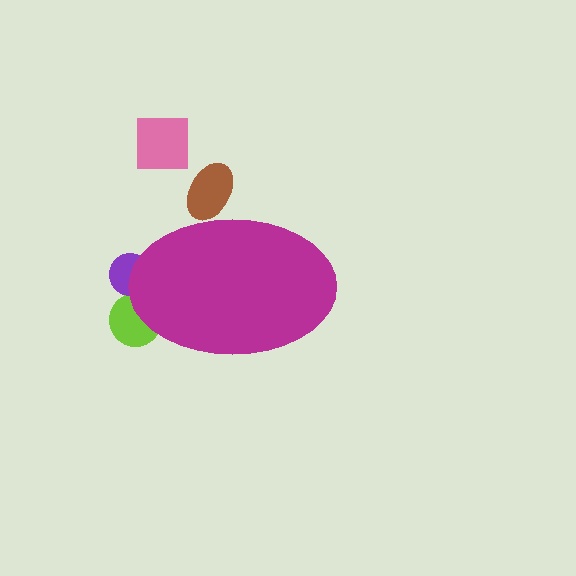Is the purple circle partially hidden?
Yes, the purple circle is partially hidden behind the magenta ellipse.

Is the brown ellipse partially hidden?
Yes, the brown ellipse is partially hidden behind the magenta ellipse.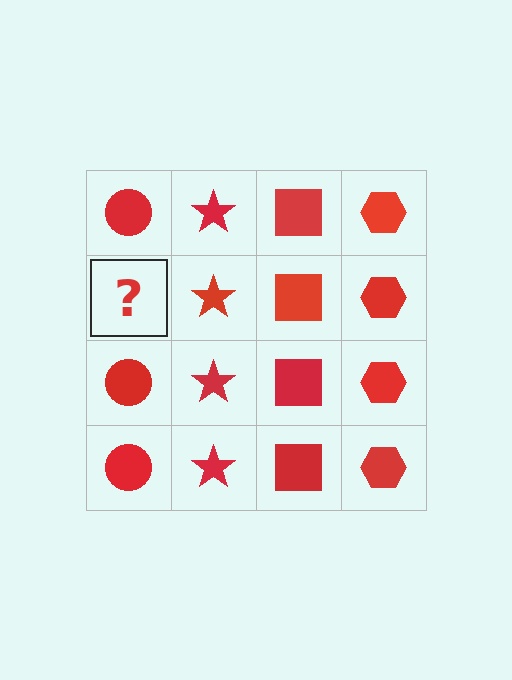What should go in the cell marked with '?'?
The missing cell should contain a red circle.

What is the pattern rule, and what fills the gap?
The rule is that each column has a consistent shape. The gap should be filled with a red circle.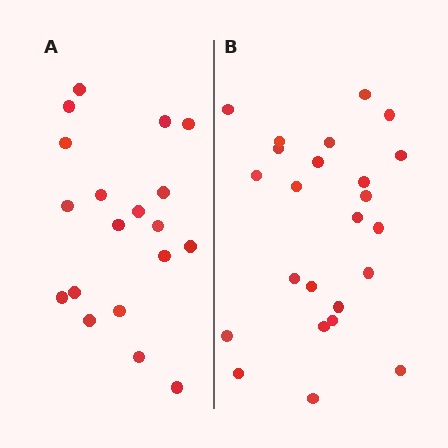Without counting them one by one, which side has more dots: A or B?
Region B (the right region) has more dots.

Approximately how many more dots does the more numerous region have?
Region B has about 5 more dots than region A.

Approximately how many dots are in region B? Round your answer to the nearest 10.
About 20 dots. (The exact count is 24, which rounds to 20.)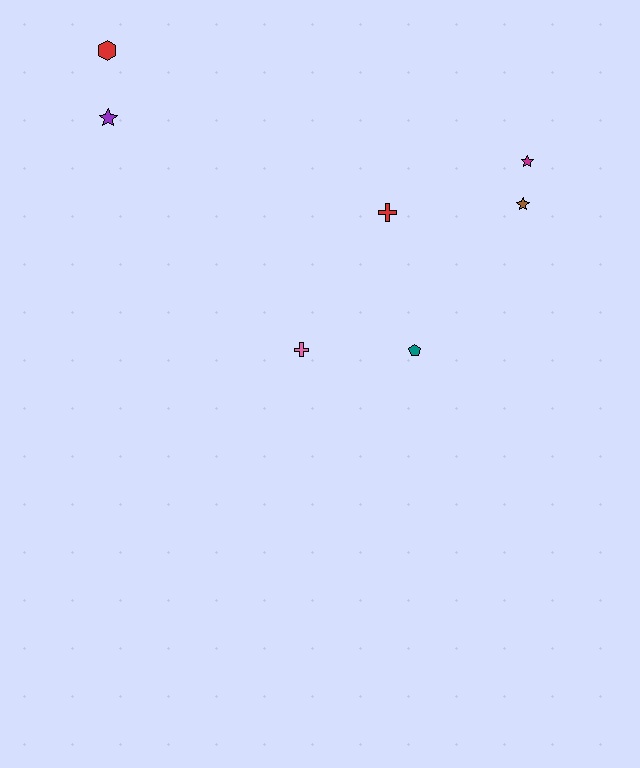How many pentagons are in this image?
There is 1 pentagon.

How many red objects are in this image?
There are 2 red objects.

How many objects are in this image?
There are 7 objects.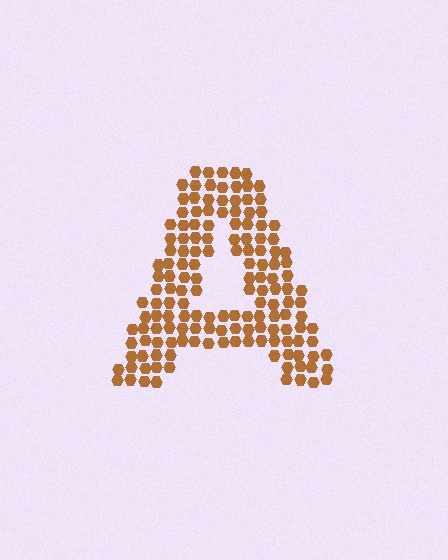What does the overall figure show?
The overall figure shows the letter A.